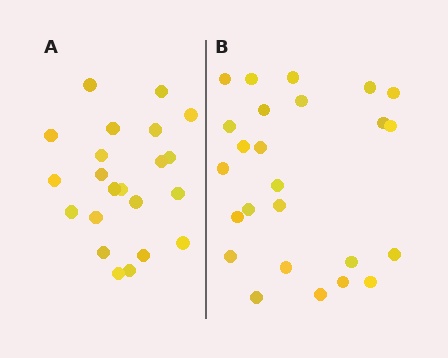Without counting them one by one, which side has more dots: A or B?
Region B (the right region) has more dots.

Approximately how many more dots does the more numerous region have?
Region B has just a few more — roughly 2 or 3 more dots than region A.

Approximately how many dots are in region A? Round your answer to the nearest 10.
About 20 dots. (The exact count is 22, which rounds to 20.)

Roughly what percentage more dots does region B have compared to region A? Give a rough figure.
About 15% more.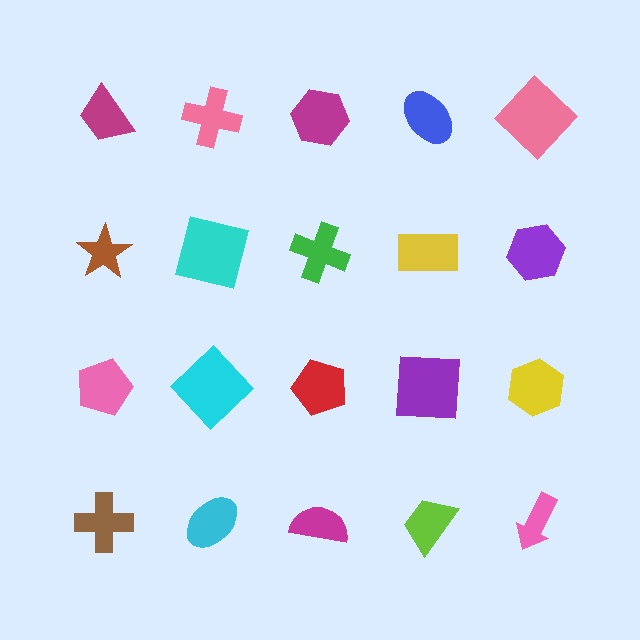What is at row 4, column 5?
A pink arrow.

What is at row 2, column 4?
A yellow rectangle.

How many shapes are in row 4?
5 shapes.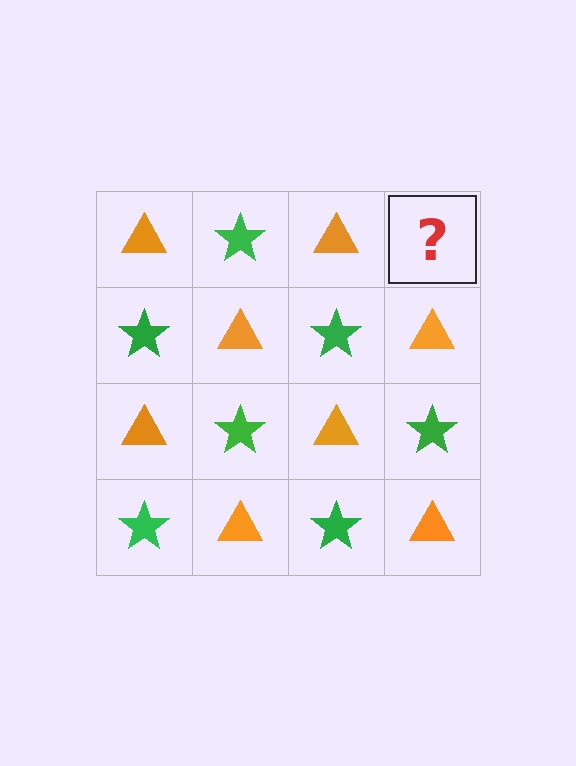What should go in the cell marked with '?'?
The missing cell should contain a green star.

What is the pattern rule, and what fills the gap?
The rule is that it alternates orange triangle and green star in a checkerboard pattern. The gap should be filled with a green star.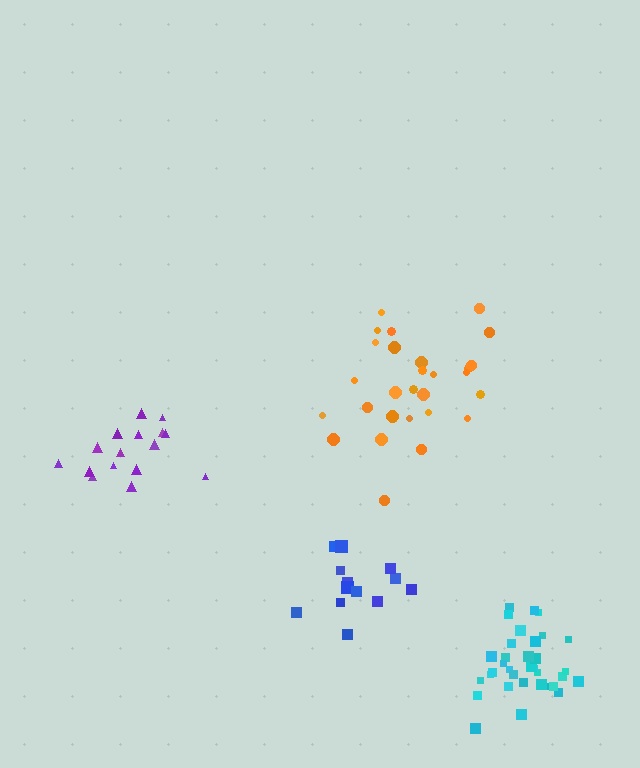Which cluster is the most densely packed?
Cyan.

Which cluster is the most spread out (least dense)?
Orange.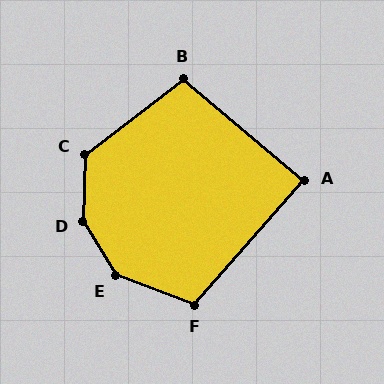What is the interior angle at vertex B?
Approximately 103 degrees (obtuse).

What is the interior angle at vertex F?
Approximately 111 degrees (obtuse).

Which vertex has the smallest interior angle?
A, at approximately 89 degrees.